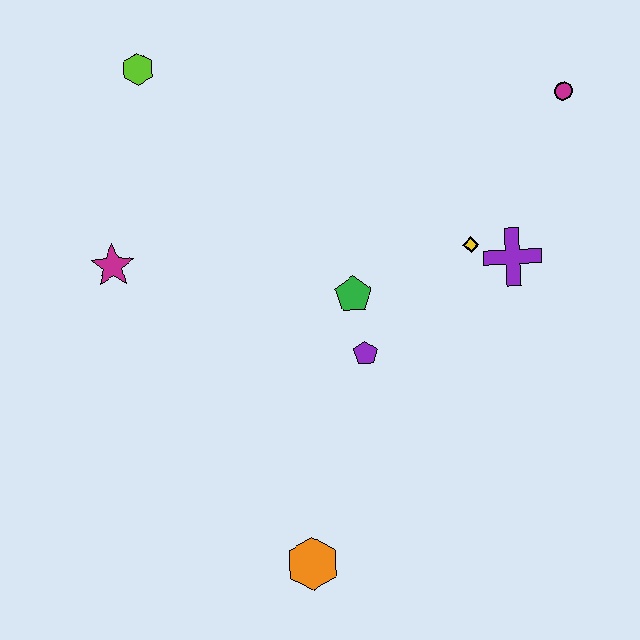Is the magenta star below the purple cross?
No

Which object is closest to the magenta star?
The lime hexagon is closest to the magenta star.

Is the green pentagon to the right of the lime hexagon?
Yes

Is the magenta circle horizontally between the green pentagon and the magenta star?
No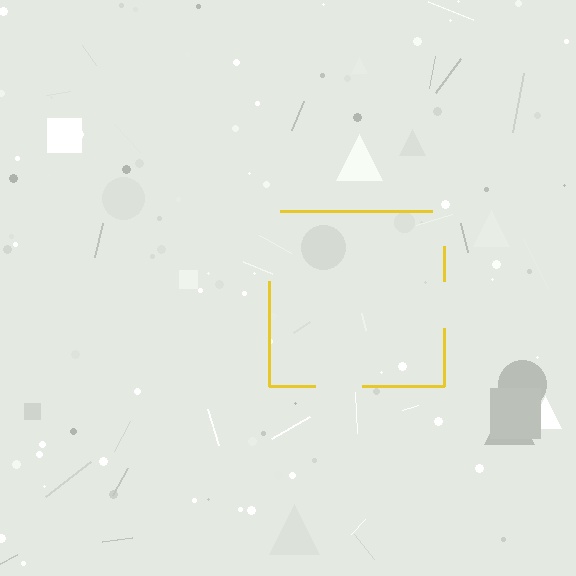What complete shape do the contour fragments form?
The contour fragments form a square.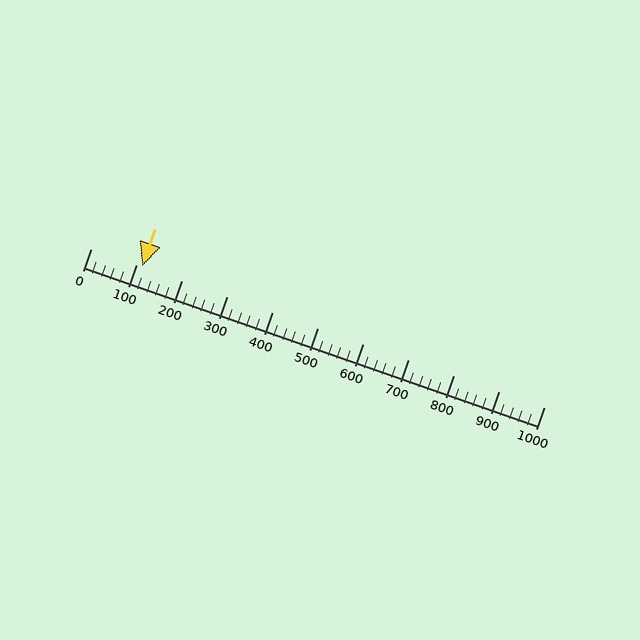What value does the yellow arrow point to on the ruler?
The yellow arrow points to approximately 114.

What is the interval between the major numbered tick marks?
The major tick marks are spaced 100 units apart.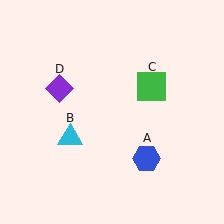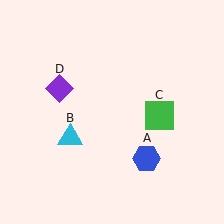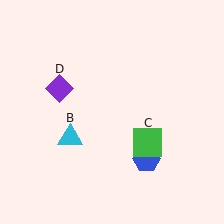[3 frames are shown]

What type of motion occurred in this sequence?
The green square (object C) rotated clockwise around the center of the scene.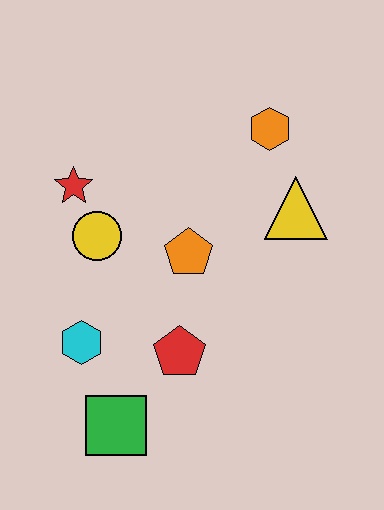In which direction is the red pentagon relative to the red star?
The red pentagon is below the red star.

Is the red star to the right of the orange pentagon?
No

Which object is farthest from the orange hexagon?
The green square is farthest from the orange hexagon.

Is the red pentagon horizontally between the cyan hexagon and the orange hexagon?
Yes